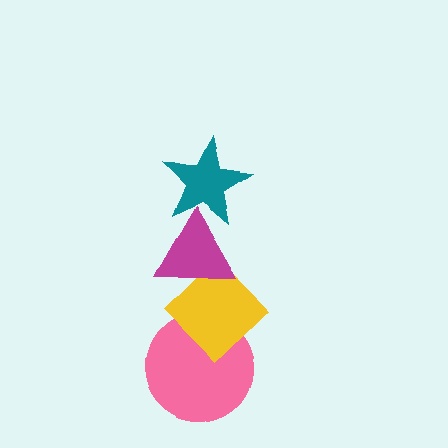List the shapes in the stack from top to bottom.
From top to bottom: the teal star, the magenta triangle, the yellow diamond, the pink circle.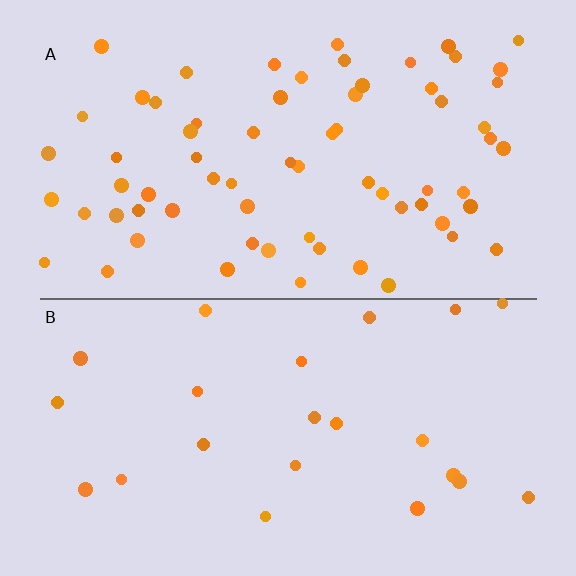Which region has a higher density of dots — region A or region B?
A (the top).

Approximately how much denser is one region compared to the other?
Approximately 2.9× — region A over region B.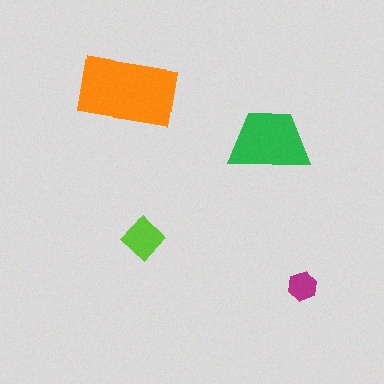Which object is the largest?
The orange rectangle.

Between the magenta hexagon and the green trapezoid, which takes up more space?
The green trapezoid.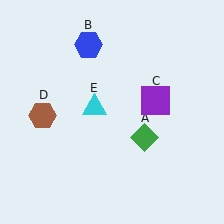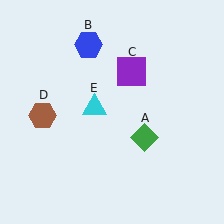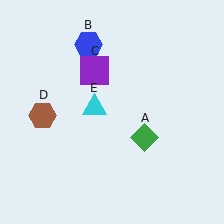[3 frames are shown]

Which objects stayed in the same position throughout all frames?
Green diamond (object A) and blue hexagon (object B) and brown hexagon (object D) and cyan triangle (object E) remained stationary.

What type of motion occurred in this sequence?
The purple square (object C) rotated counterclockwise around the center of the scene.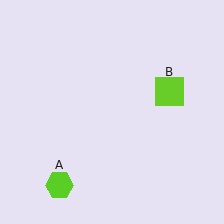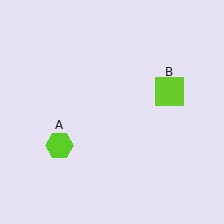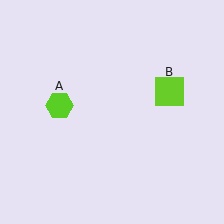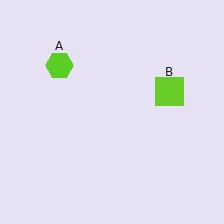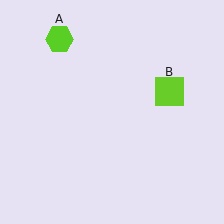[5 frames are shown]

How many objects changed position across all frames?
1 object changed position: lime hexagon (object A).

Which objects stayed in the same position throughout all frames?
Lime square (object B) remained stationary.